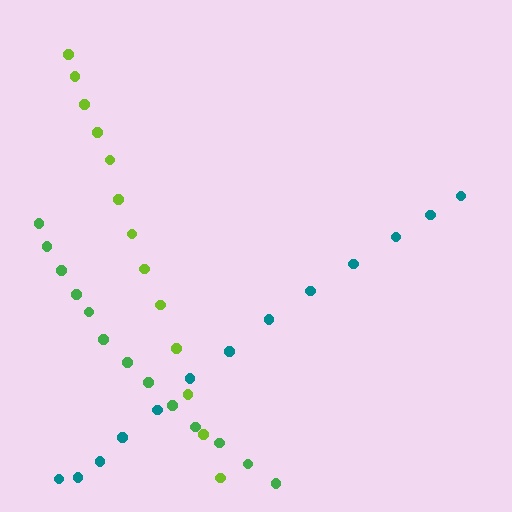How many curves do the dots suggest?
There are 3 distinct paths.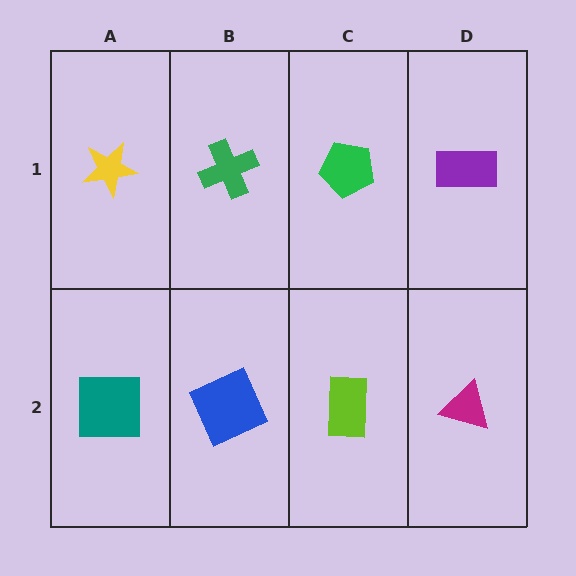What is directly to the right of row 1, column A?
A green cross.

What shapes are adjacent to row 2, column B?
A green cross (row 1, column B), a teal square (row 2, column A), a lime rectangle (row 2, column C).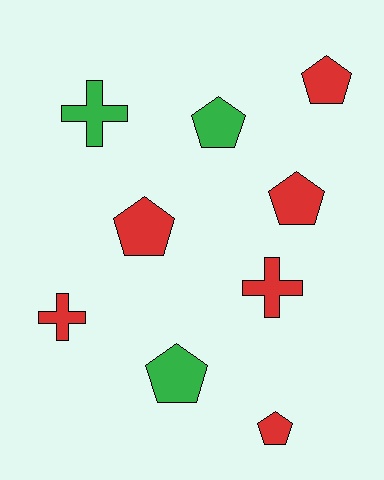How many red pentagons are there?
There are 4 red pentagons.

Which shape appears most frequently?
Pentagon, with 6 objects.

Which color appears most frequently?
Red, with 6 objects.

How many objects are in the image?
There are 9 objects.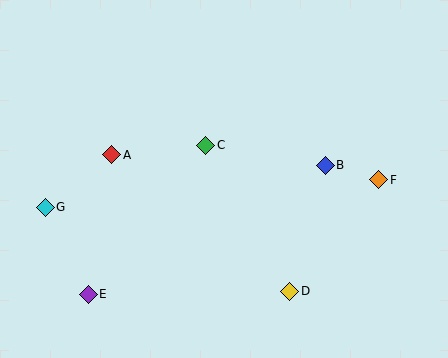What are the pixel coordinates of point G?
Point G is at (45, 207).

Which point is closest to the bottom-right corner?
Point D is closest to the bottom-right corner.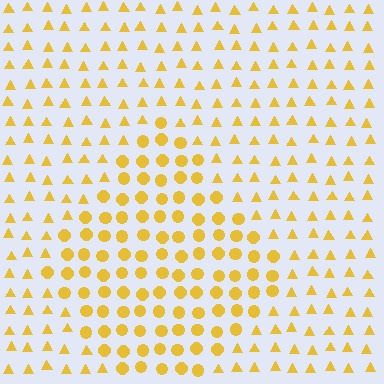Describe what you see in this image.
The image is filled with small yellow elements arranged in a uniform grid. A diamond-shaped region contains circles, while the surrounding area contains triangles. The boundary is defined purely by the change in element shape.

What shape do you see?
I see a diamond.